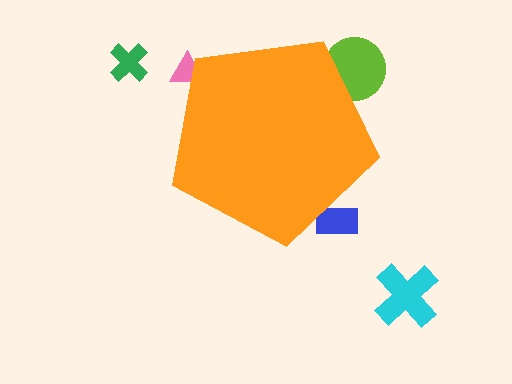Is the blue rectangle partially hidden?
Yes, the blue rectangle is partially hidden behind the orange pentagon.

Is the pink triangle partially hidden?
Yes, the pink triangle is partially hidden behind the orange pentagon.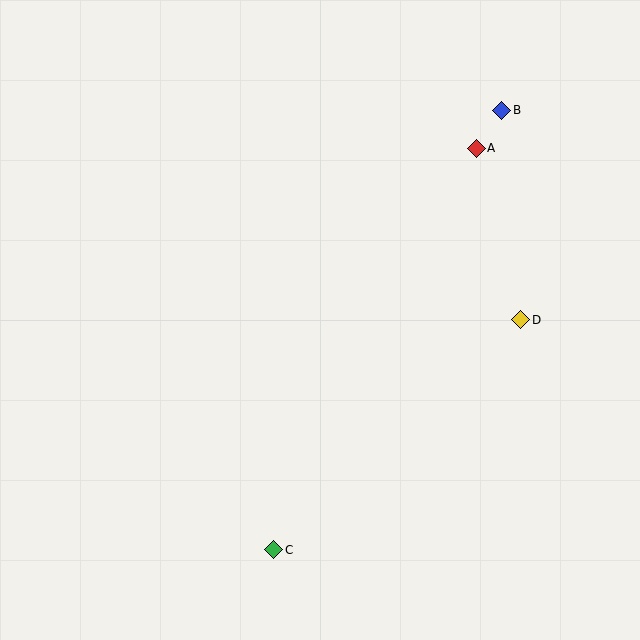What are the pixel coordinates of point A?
Point A is at (476, 148).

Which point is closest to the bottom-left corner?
Point C is closest to the bottom-left corner.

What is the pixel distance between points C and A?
The distance between C and A is 449 pixels.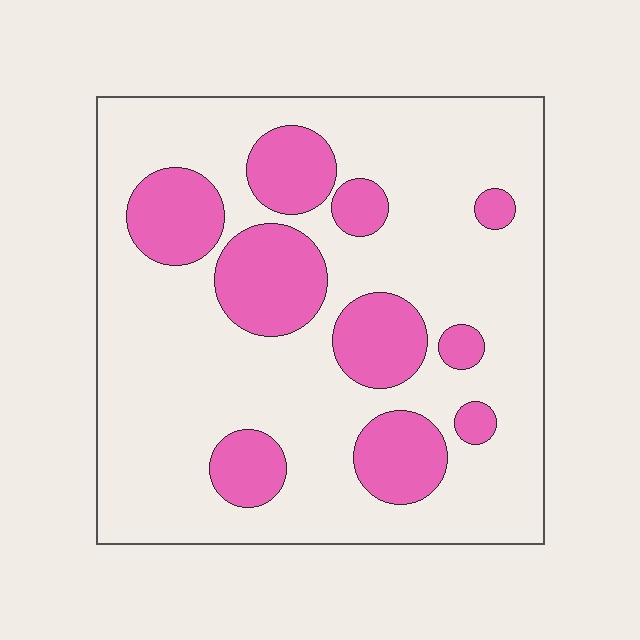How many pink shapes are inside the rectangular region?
10.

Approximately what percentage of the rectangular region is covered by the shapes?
Approximately 25%.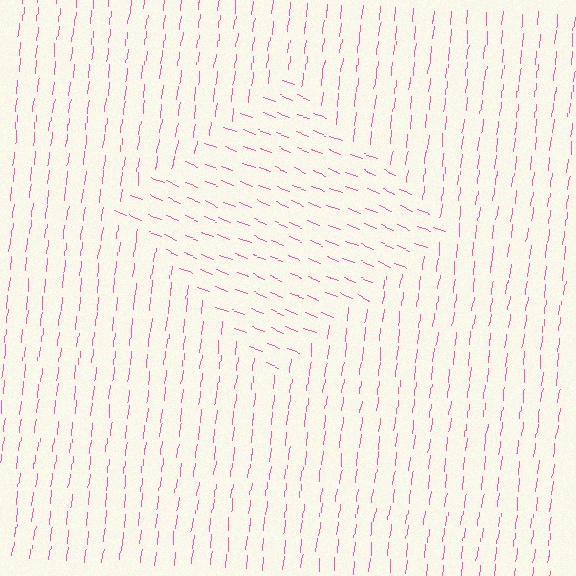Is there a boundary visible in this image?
Yes, there is a texture boundary formed by a change in line orientation.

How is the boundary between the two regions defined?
The boundary is defined purely by a change in line orientation (approximately 75 degrees difference). All lines are the same color and thickness.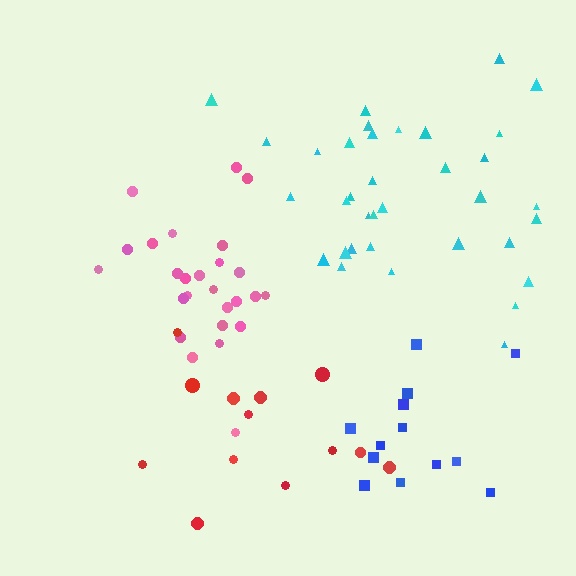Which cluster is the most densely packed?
Pink.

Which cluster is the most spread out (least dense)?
Red.